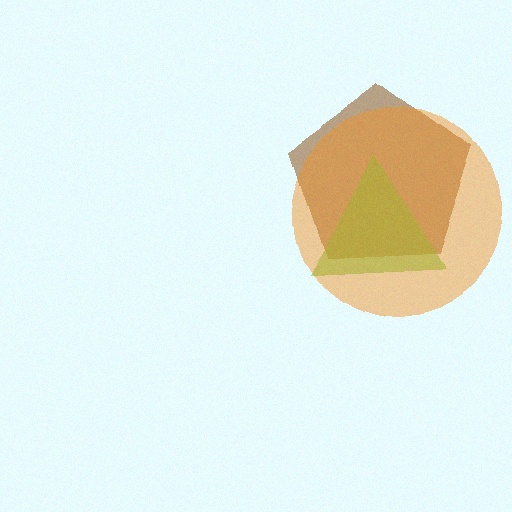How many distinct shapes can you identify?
There are 3 distinct shapes: a brown pentagon, a lime triangle, an orange circle.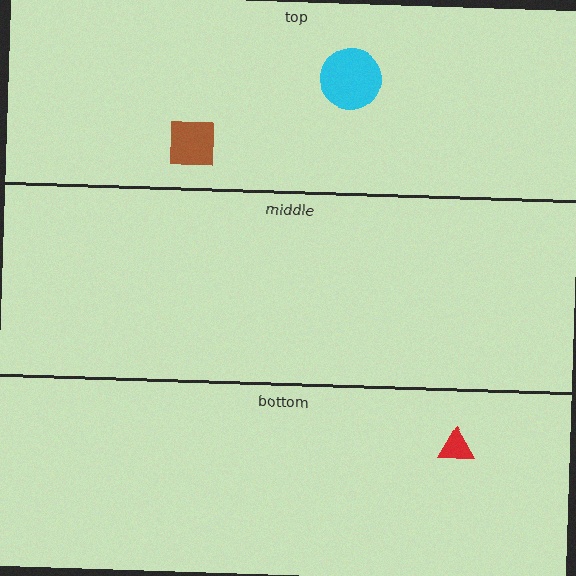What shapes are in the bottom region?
The red triangle.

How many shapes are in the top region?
2.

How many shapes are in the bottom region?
1.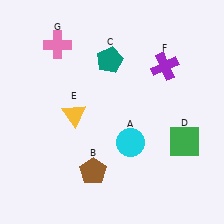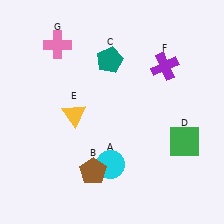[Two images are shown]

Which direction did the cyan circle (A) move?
The cyan circle (A) moved down.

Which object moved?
The cyan circle (A) moved down.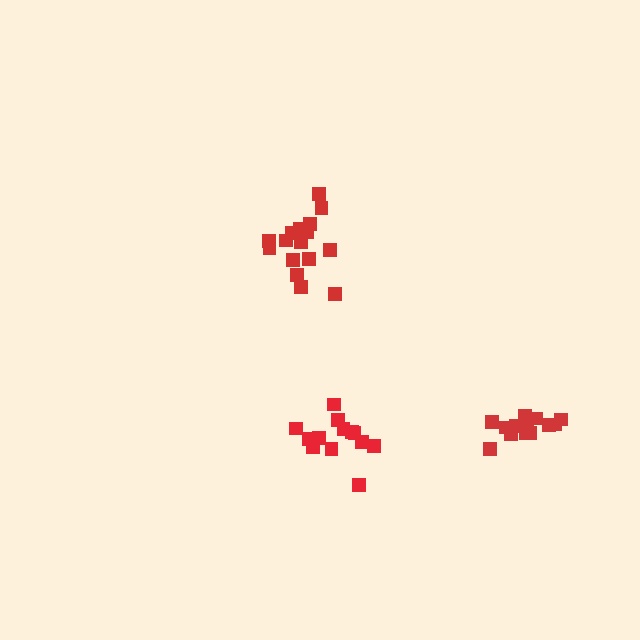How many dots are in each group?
Group 1: 17 dots, Group 2: 13 dots, Group 3: 14 dots (44 total).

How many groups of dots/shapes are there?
There are 3 groups.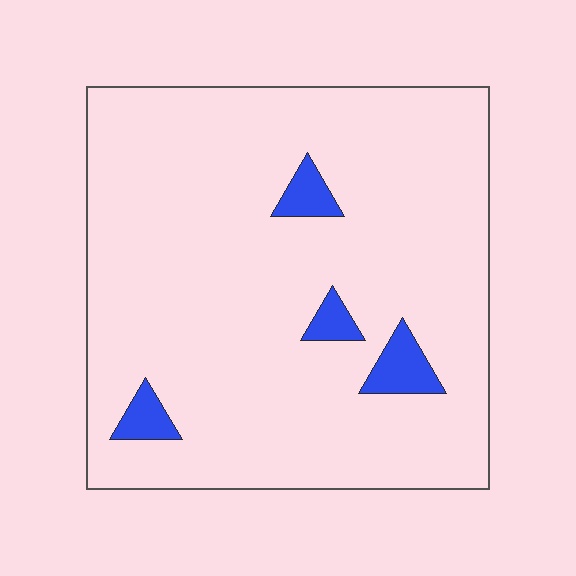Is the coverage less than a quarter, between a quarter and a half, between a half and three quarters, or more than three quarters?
Less than a quarter.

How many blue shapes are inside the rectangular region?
4.